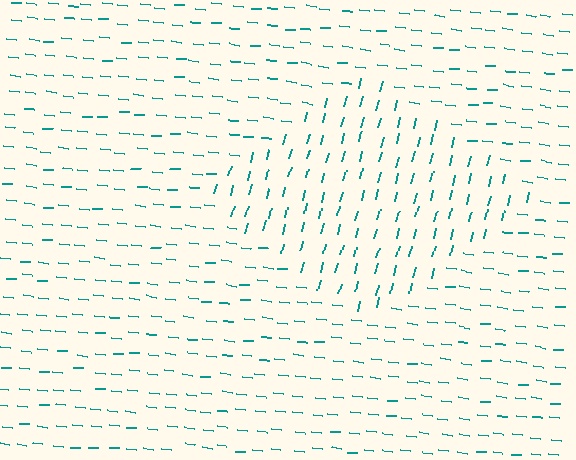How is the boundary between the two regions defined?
The boundary is defined purely by a change in line orientation (approximately 81 degrees difference). All lines are the same color and thickness.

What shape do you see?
I see a diamond.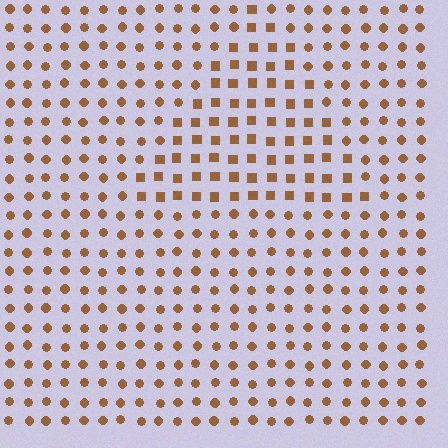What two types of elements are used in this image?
The image uses squares inside the triangle region and circles outside it.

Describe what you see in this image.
The image is filled with small brown elements arranged in a uniform grid. A triangle-shaped region contains squares, while the surrounding area contains circles. The boundary is defined purely by the change in element shape.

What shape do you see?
I see a triangle.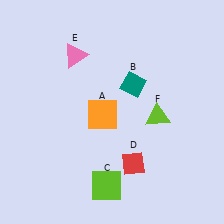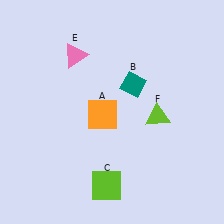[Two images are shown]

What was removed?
The red diamond (D) was removed in Image 2.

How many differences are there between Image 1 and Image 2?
There is 1 difference between the two images.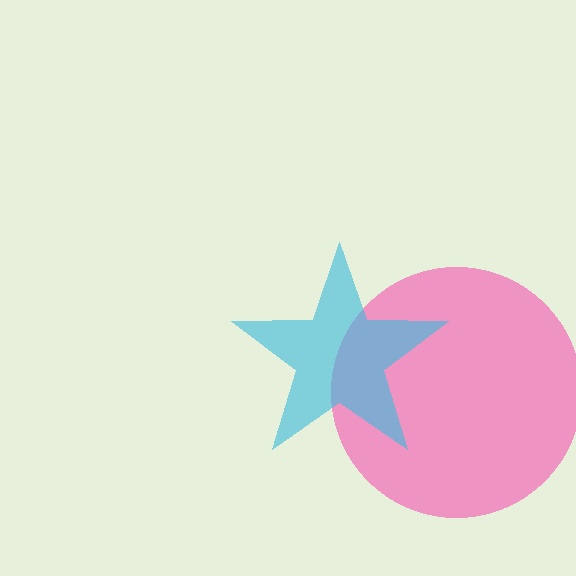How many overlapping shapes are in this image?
There are 2 overlapping shapes in the image.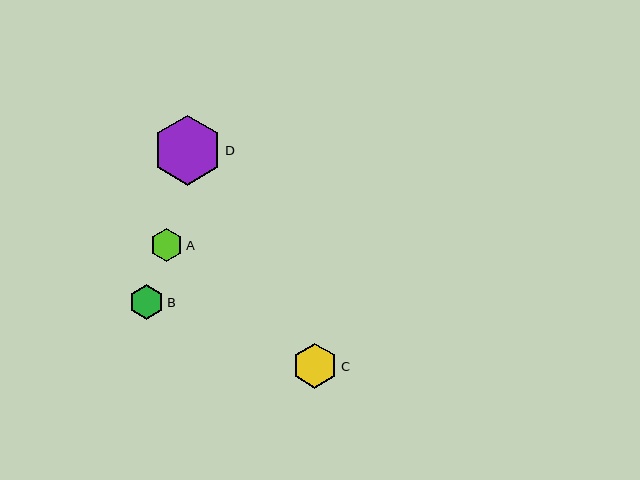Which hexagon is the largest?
Hexagon D is the largest with a size of approximately 70 pixels.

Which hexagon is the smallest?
Hexagon A is the smallest with a size of approximately 33 pixels.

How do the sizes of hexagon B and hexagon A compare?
Hexagon B and hexagon A are approximately the same size.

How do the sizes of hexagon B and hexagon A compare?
Hexagon B and hexagon A are approximately the same size.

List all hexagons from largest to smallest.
From largest to smallest: D, C, B, A.